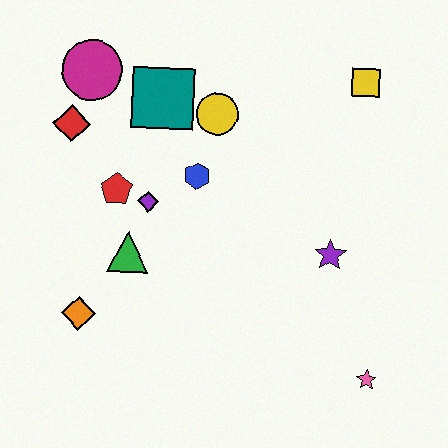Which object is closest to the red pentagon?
The purple diamond is closest to the red pentagon.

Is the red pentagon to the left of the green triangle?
Yes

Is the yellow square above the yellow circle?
Yes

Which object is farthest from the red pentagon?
The pink star is farthest from the red pentagon.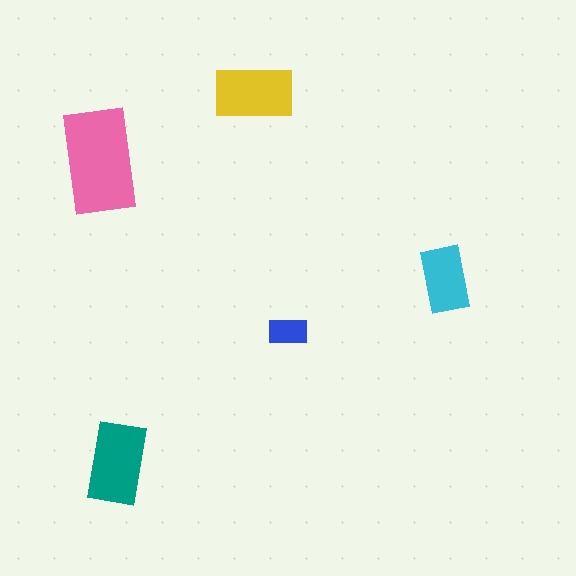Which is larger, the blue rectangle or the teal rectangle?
The teal one.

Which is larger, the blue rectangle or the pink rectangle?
The pink one.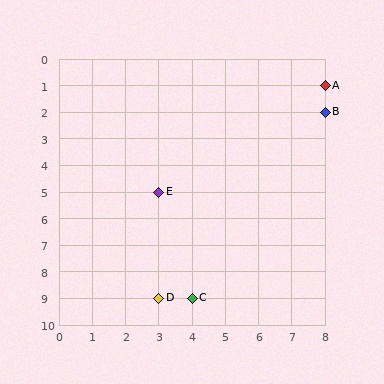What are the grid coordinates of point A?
Point A is at grid coordinates (8, 1).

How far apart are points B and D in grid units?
Points B and D are 5 columns and 7 rows apart (about 8.6 grid units diagonally).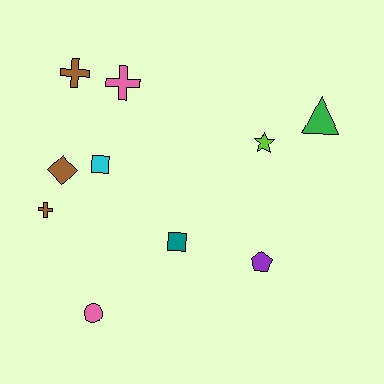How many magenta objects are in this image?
There are no magenta objects.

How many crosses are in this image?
There are 3 crosses.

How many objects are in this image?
There are 10 objects.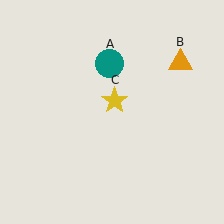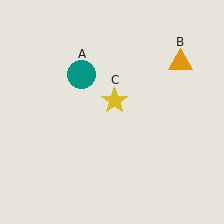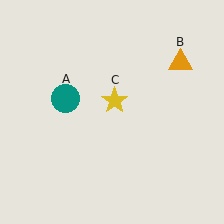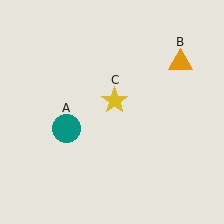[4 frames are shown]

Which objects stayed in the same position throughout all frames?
Orange triangle (object B) and yellow star (object C) remained stationary.